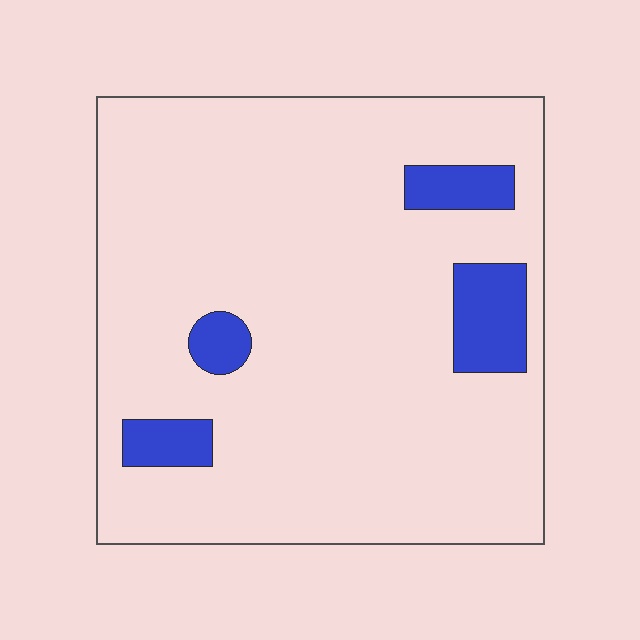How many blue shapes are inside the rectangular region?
4.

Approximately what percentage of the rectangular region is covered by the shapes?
Approximately 10%.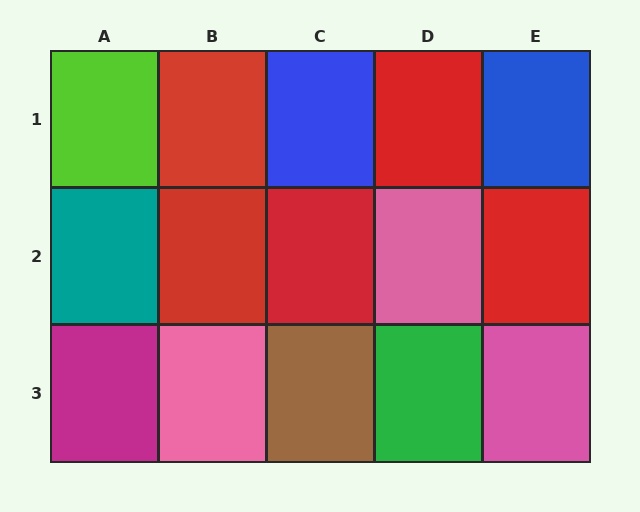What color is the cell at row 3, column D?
Green.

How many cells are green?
1 cell is green.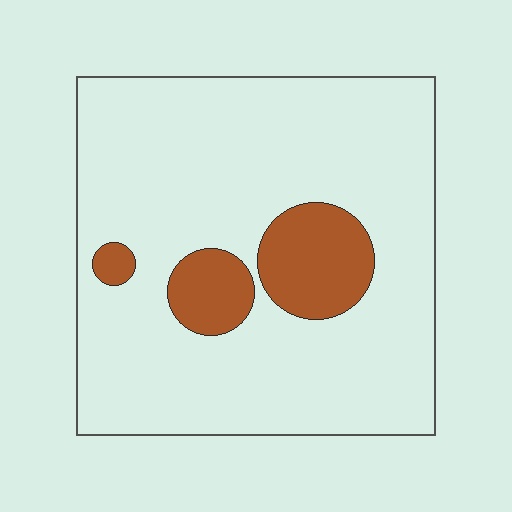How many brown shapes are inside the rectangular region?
3.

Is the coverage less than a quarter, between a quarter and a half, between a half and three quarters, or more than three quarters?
Less than a quarter.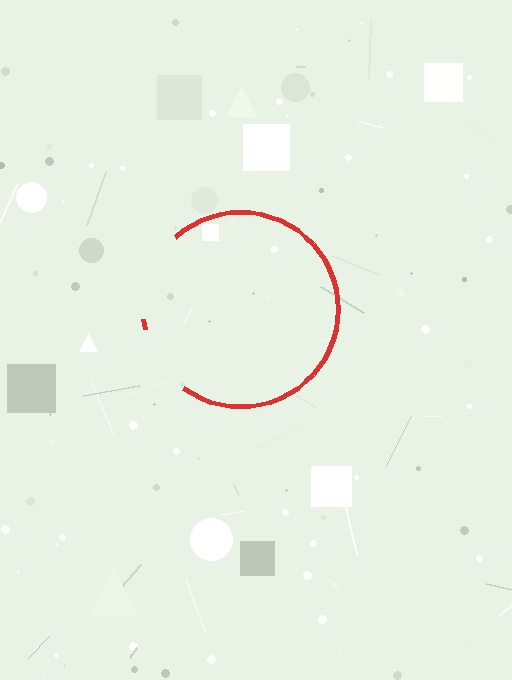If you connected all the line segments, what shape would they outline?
They would outline a circle.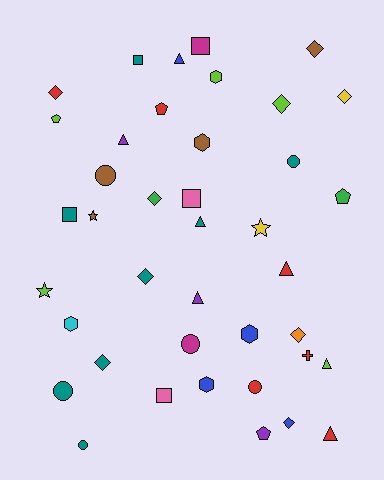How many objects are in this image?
There are 40 objects.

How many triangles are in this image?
There are 7 triangles.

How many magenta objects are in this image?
There are 2 magenta objects.